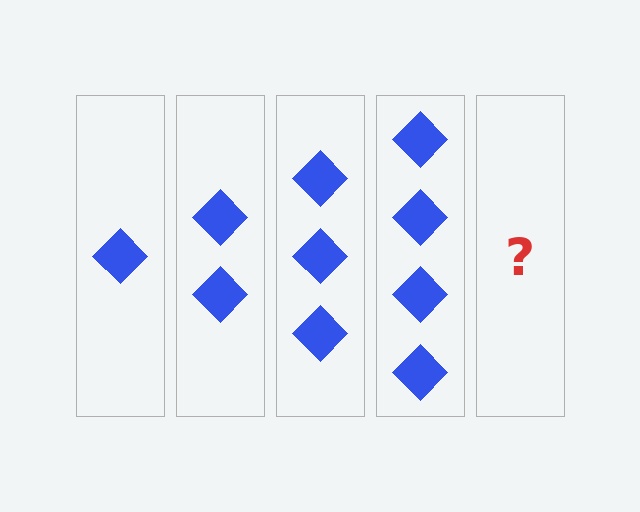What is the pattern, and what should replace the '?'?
The pattern is that each step adds one more diamond. The '?' should be 5 diamonds.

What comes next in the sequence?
The next element should be 5 diamonds.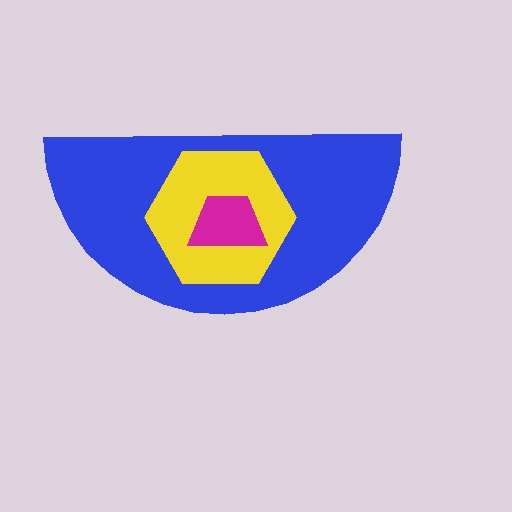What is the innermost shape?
The magenta trapezoid.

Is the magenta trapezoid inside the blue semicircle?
Yes.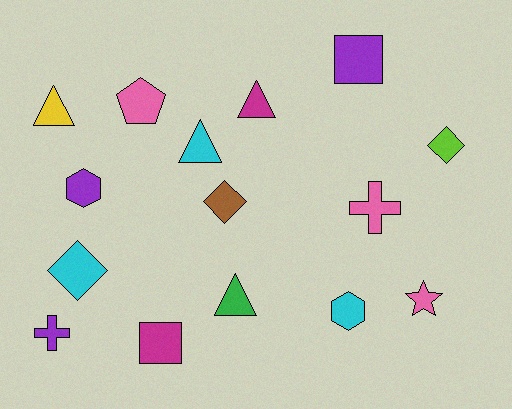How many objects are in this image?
There are 15 objects.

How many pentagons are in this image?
There is 1 pentagon.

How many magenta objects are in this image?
There are 2 magenta objects.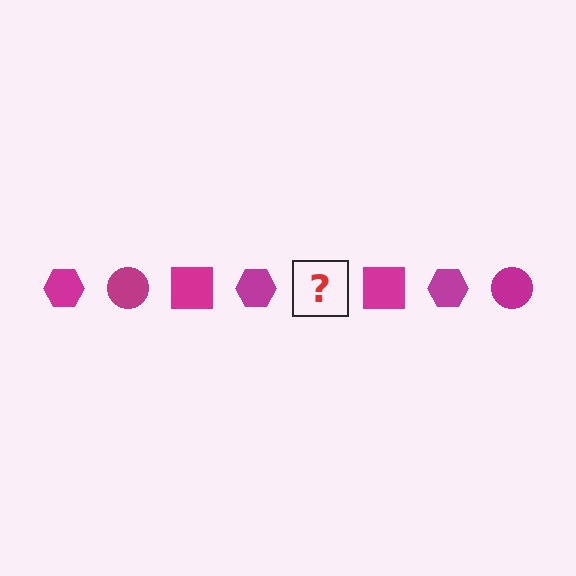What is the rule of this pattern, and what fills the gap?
The rule is that the pattern cycles through hexagon, circle, square shapes in magenta. The gap should be filled with a magenta circle.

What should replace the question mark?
The question mark should be replaced with a magenta circle.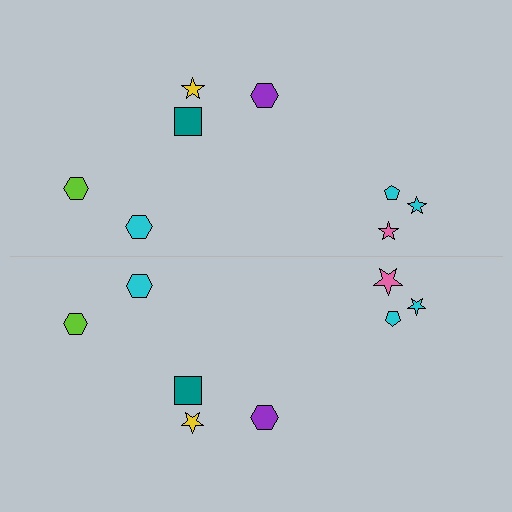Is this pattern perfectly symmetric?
No, the pattern is not perfectly symmetric. The pink star on the bottom side has a different size than its mirror counterpart.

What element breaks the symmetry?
The pink star on the bottom side has a different size than its mirror counterpart.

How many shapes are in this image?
There are 16 shapes in this image.